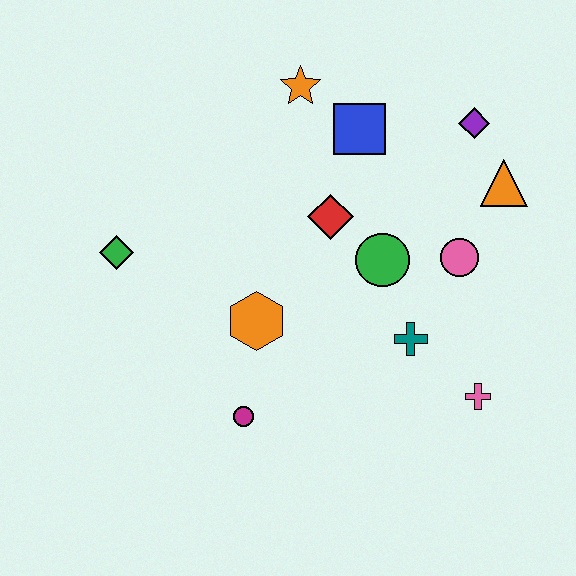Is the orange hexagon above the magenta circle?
Yes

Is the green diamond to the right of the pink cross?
No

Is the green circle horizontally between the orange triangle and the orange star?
Yes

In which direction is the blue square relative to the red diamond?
The blue square is above the red diamond.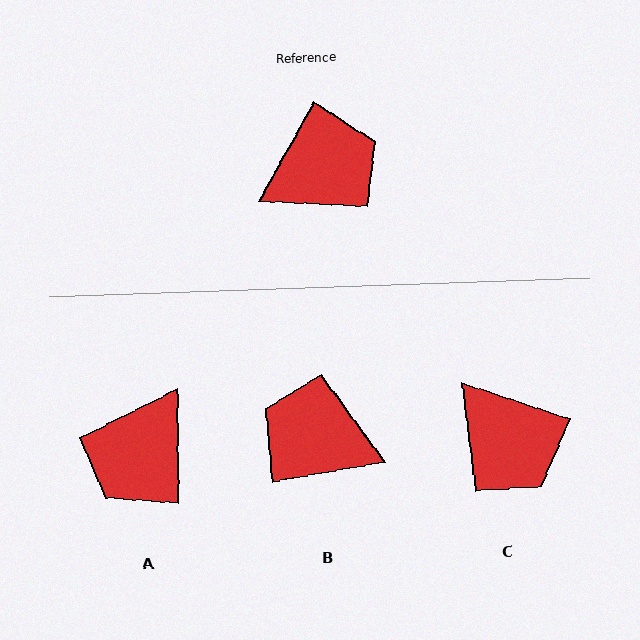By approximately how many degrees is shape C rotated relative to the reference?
Approximately 80 degrees clockwise.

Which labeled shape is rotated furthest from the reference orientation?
A, about 150 degrees away.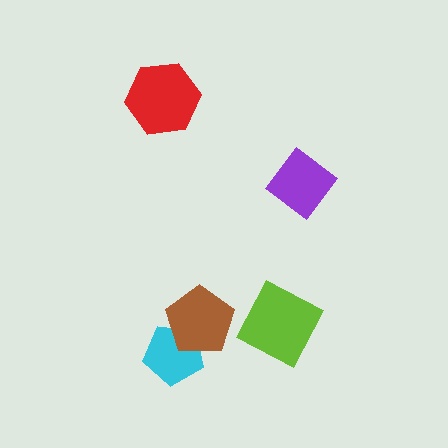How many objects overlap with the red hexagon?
0 objects overlap with the red hexagon.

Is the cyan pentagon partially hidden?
Yes, it is partially covered by another shape.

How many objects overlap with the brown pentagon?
1 object overlaps with the brown pentagon.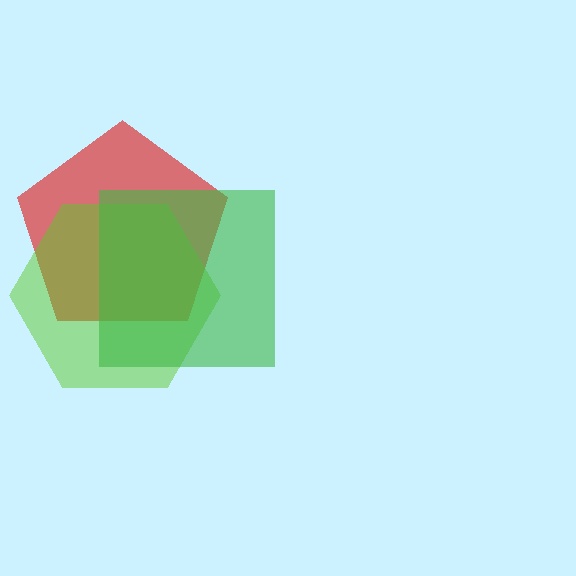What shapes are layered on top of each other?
The layered shapes are: a red pentagon, a lime hexagon, a green square.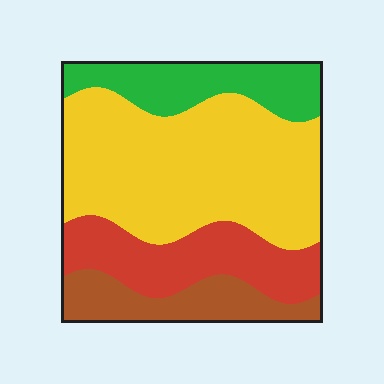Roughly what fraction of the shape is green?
Green covers about 15% of the shape.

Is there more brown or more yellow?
Yellow.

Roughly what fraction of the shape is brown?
Brown takes up less than a sixth of the shape.